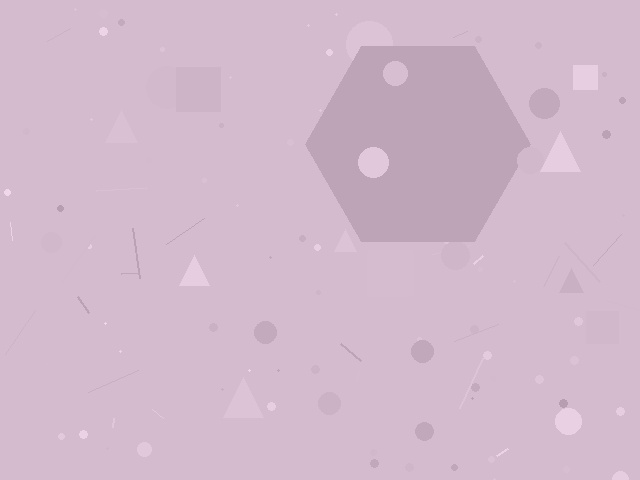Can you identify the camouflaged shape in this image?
The camouflaged shape is a hexagon.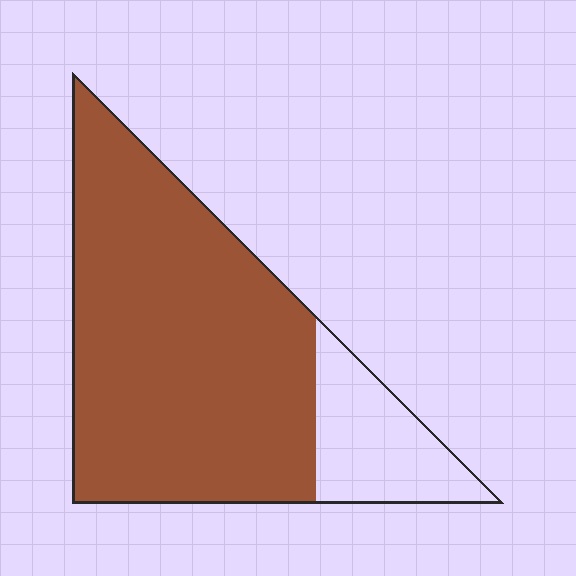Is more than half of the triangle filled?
Yes.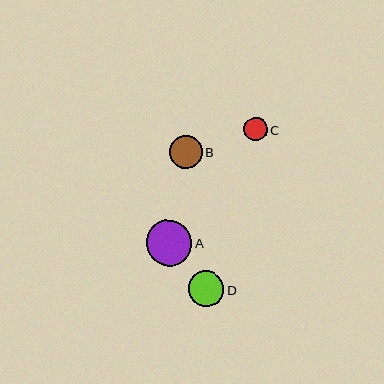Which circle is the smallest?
Circle C is the smallest with a size of approximately 23 pixels.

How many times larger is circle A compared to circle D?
Circle A is approximately 1.3 times the size of circle D.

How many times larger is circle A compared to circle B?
Circle A is approximately 1.4 times the size of circle B.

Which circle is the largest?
Circle A is the largest with a size of approximately 46 pixels.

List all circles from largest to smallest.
From largest to smallest: A, D, B, C.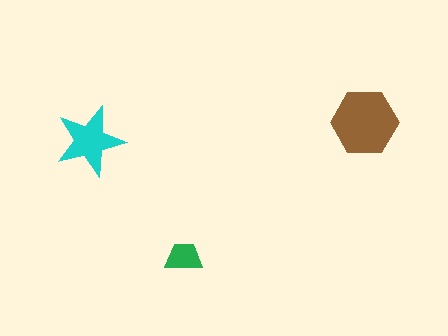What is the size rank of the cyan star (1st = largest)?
2nd.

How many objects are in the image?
There are 3 objects in the image.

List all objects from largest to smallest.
The brown hexagon, the cyan star, the green trapezoid.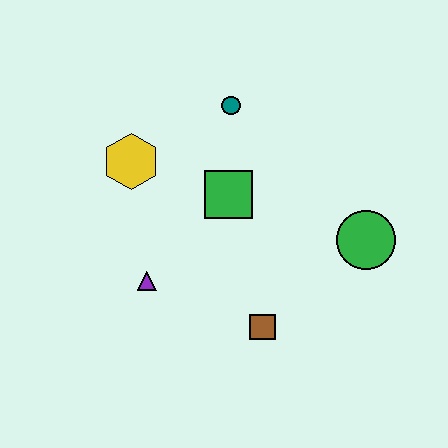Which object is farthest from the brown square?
The teal circle is farthest from the brown square.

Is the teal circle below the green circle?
No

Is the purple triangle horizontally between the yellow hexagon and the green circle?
Yes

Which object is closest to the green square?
The teal circle is closest to the green square.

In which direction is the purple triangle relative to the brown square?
The purple triangle is to the left of the brown square.